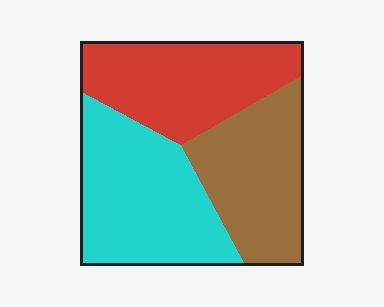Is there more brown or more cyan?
Cyan.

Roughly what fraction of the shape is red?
Red covers 32% of the shape.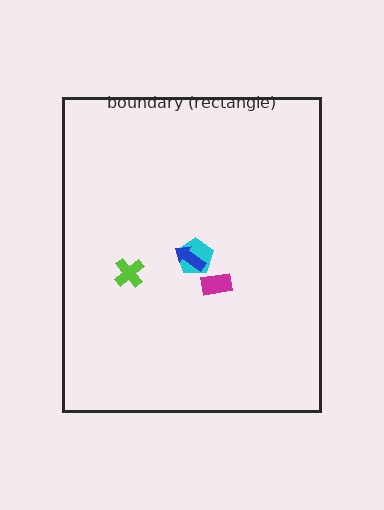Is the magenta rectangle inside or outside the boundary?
Inside.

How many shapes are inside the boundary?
4 inside, 0 outside.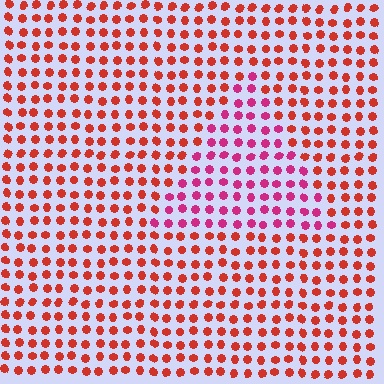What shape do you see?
I see a triangle.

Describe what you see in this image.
The image is filled with small red elements in a uniform arrangement. A triangle-shaped region is visible where the elements are tinted to a slightly different hue, forming a subtle color boundary.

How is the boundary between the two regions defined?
The boundary is defined purely by a slight shift in hue (about 37 degrees). Spacing, size, and orientation are identical on both sides.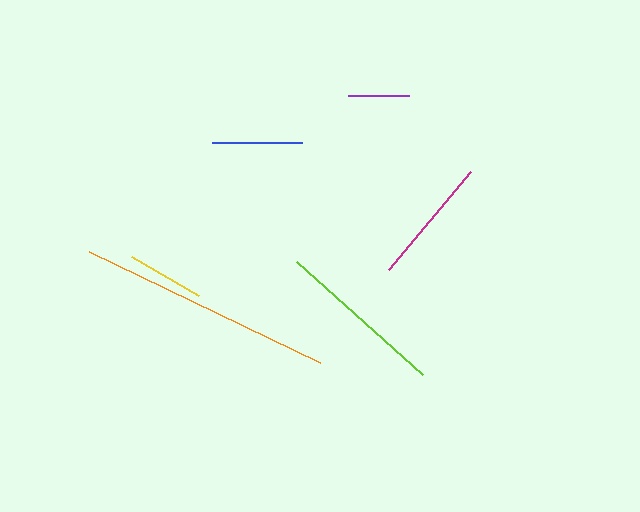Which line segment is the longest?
The orange line is the longest at approximately 257 pixels.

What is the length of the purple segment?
The purple segment is approximately 61 pixels long.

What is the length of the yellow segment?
The yellow segment is approximately 78 pixels long.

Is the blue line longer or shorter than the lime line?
The lime line is longer than the blue line.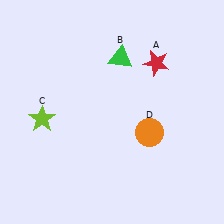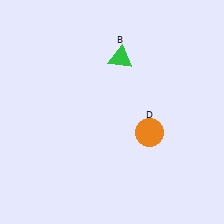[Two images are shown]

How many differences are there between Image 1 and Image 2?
There are 2 differences between the two images.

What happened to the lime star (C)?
The lime star (C) was removed in Image 2. It was in the bottom-left area of Image 1.